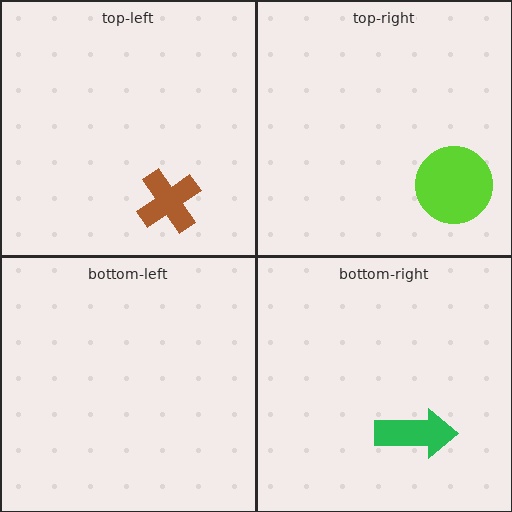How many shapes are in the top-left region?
1.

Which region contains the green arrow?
The bottom-right region.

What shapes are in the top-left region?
The brown cross.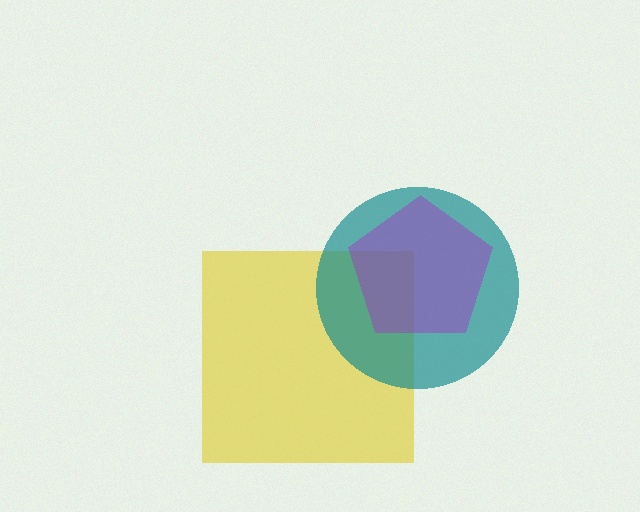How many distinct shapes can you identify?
There are 3 distinct shapes: a yellow square, a teal circle, a purple pentagon.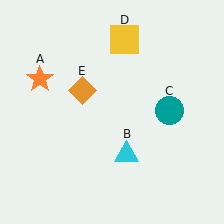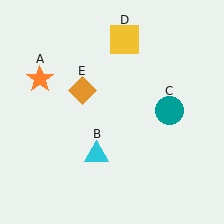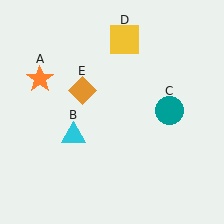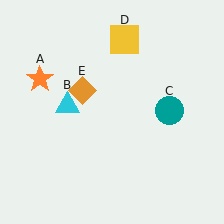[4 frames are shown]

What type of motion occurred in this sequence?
The cyan triangle (object B) rotated clockwise around the center of the scene.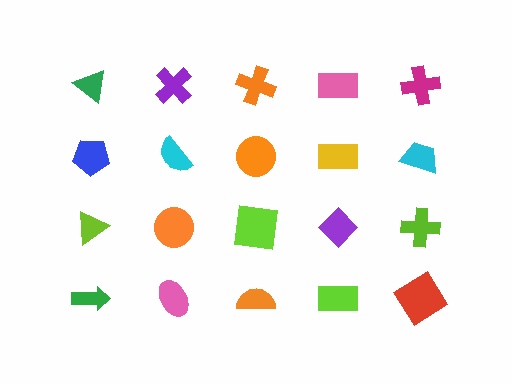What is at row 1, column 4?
A pink rectangle.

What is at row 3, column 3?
A lime square.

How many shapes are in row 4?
5 shapes.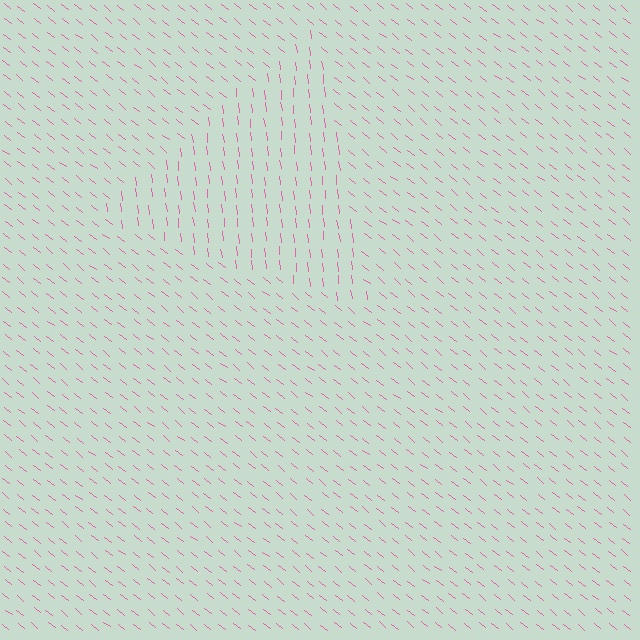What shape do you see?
I see a triangle.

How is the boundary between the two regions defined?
The boundary is defined purely by a change in line orientation (approximately 45 degrees difference). All lines are the same color and thickness.